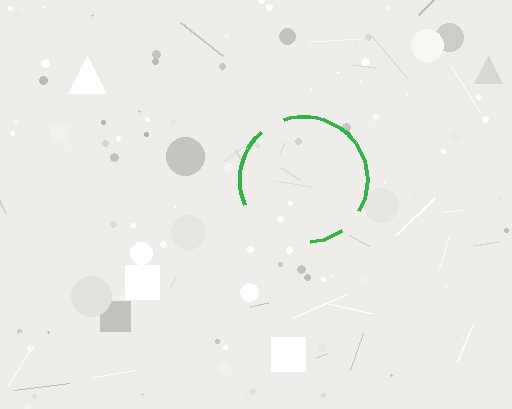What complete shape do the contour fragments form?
The contour fragments form a circle.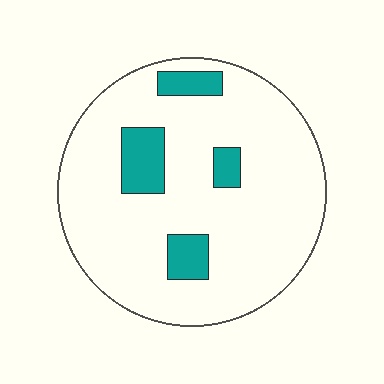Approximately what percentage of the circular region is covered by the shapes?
Approximately 15%.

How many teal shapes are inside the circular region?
4.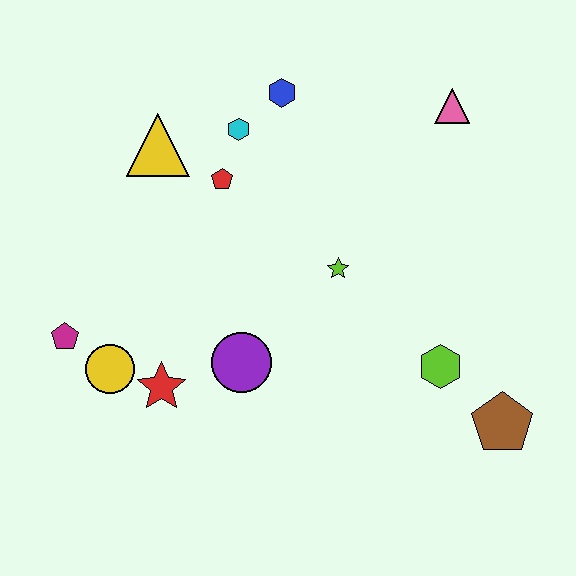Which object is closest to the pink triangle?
The blue hexagon is closest to the pink triangle.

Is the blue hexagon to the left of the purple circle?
No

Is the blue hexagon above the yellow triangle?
Yes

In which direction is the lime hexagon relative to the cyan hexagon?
The lime hexagon is below the cyan hexagon.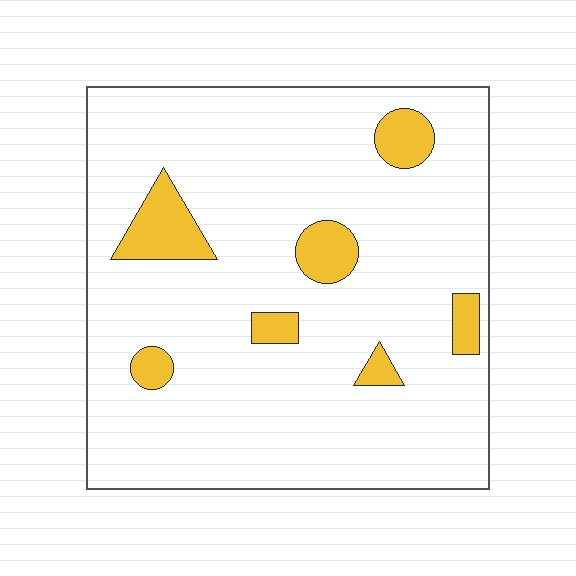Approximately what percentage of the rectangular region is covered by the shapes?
Approximately 10%.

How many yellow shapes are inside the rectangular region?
7.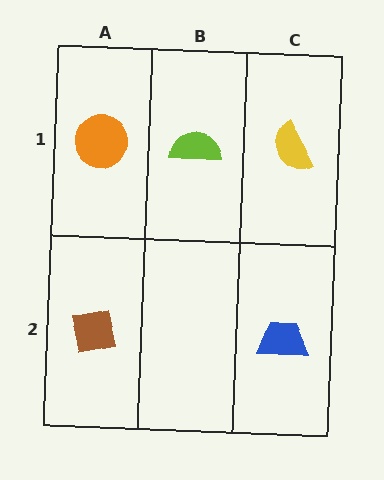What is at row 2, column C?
A blue trapezoid.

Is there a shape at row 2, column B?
No, that cell is empty.